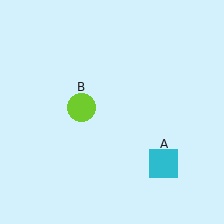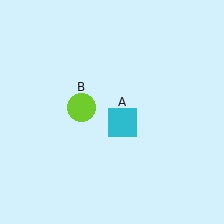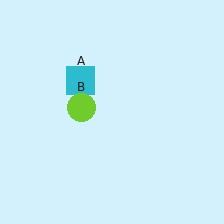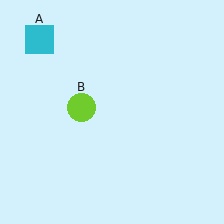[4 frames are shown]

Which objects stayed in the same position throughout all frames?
Lime circle (object B) remained stationary.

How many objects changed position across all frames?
1 object changed position: cyan square (object A).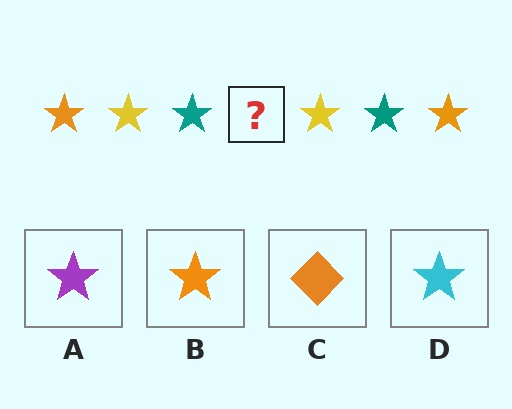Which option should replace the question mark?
Option B.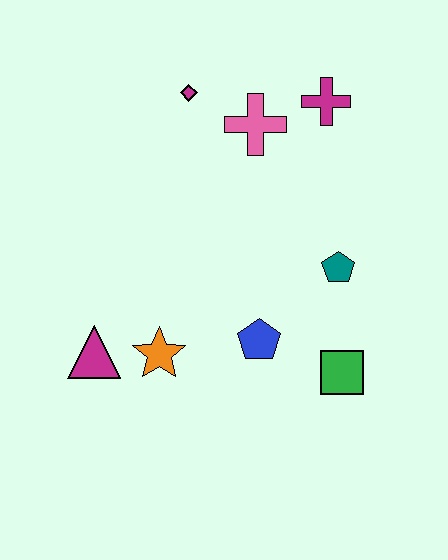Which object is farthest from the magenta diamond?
The green square is farthest from the magenta diamond.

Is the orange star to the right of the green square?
No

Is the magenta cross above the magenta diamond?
No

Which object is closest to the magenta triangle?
The orange star is closest to the magenta triangle.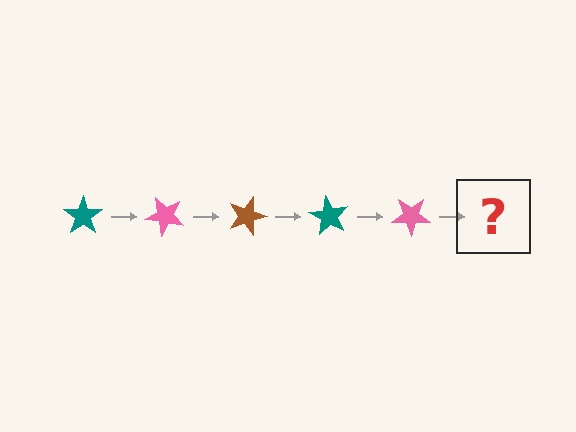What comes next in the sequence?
The next element should be a brown star, rotated 225 degrees from the start.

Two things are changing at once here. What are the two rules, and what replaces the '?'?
The two rules are that it rotates 45 degrees each step and the color cycles through teal, pink, and brown. The '?' should be a brown star, rotated 225 degrees from the start.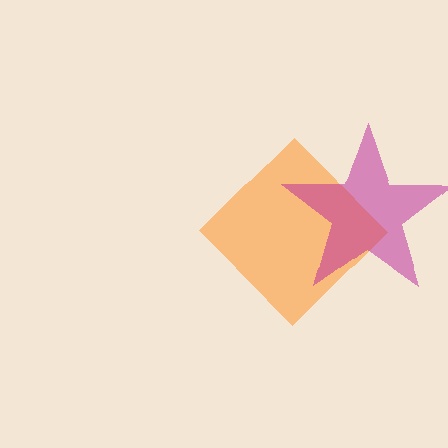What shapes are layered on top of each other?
The layered shapes are: an orange diamond, a magenta star.